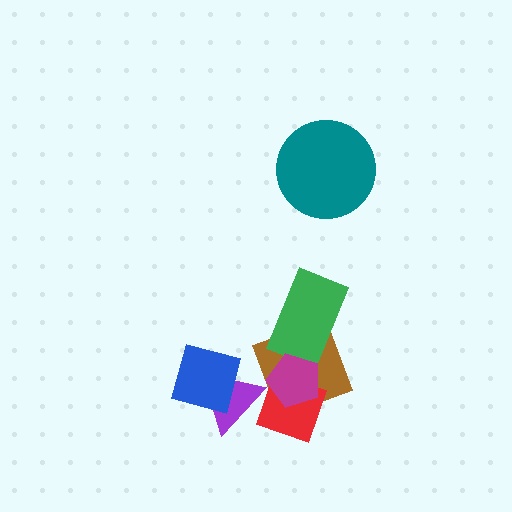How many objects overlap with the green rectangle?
2 objects overlap with the green rectangle.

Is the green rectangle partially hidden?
Yes, it is partially covered by another shape.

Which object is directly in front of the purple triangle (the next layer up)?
The blue square is directly in front of the purple triangle.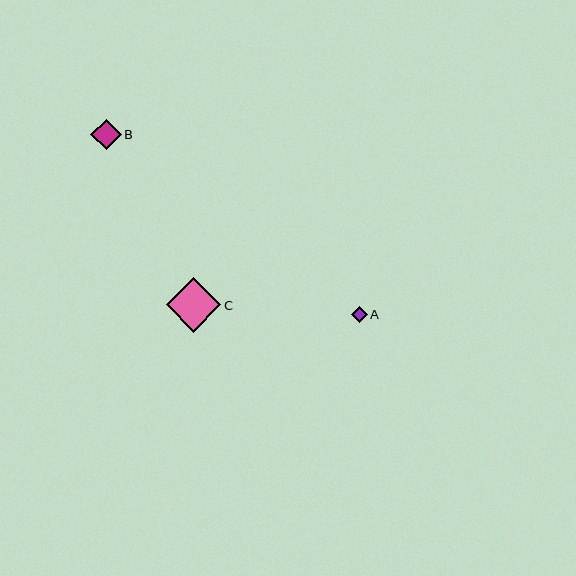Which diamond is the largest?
Diamond C is the largest with a size of approximately 54 pixels.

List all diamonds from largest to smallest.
From largest to smallest: C, B, A.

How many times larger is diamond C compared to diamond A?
Diamond C is approximately 3.3 times the size of diamond A.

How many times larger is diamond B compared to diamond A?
Diamond B is approximately 1.8 times the size of diamond A.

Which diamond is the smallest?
Diamond A is the smallest with a size of approximately 16 pixels.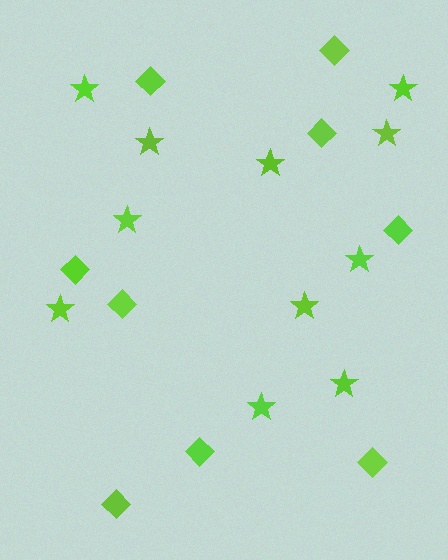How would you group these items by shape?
There are 2 groups: one group of stars (11) and one group of diamonds (9).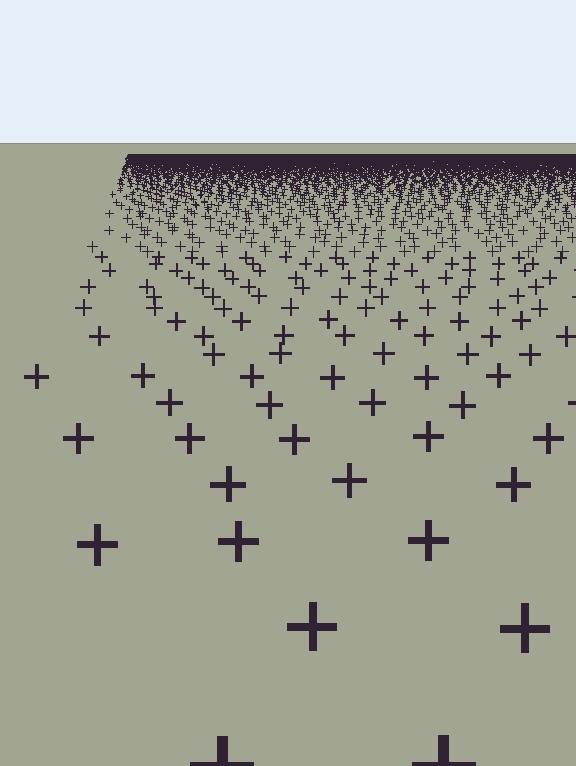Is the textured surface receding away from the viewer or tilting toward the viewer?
The surface is receding away from the viewer. Texture elements get smaller and denser toward the top.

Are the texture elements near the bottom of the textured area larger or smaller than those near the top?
Larger. Near the bottom, elements are closer to the viewer and appear at a bigger on-screen size.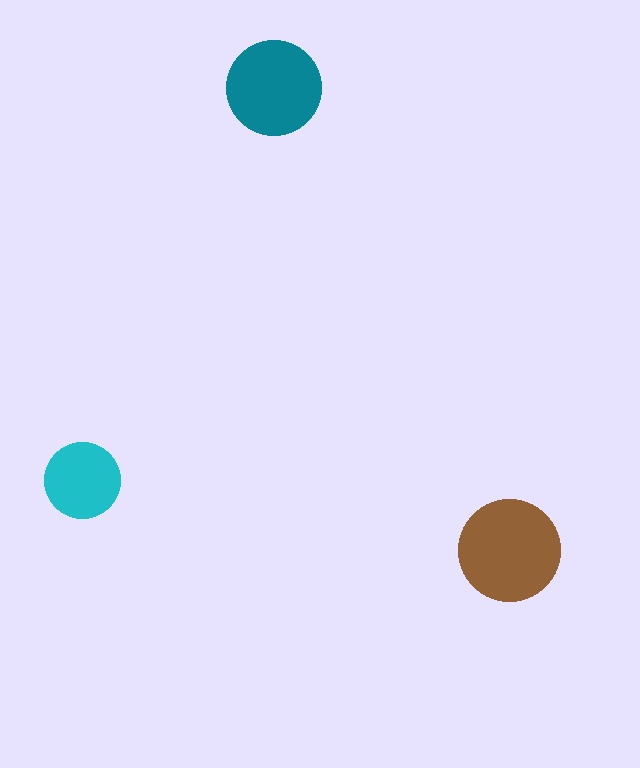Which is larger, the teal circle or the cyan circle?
The teal one.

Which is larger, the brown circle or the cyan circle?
The brown one.